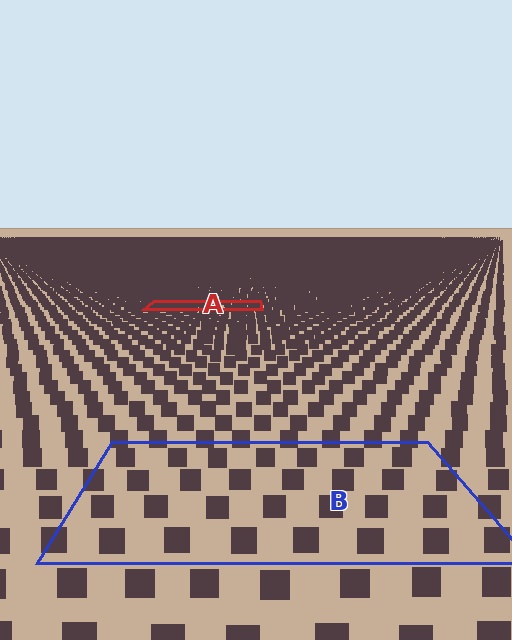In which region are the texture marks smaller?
The texture marks are smaller in region A, because it is farther away.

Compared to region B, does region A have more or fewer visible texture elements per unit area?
Region A has more texture elements per unit area — they are packed more densely because it is farther away.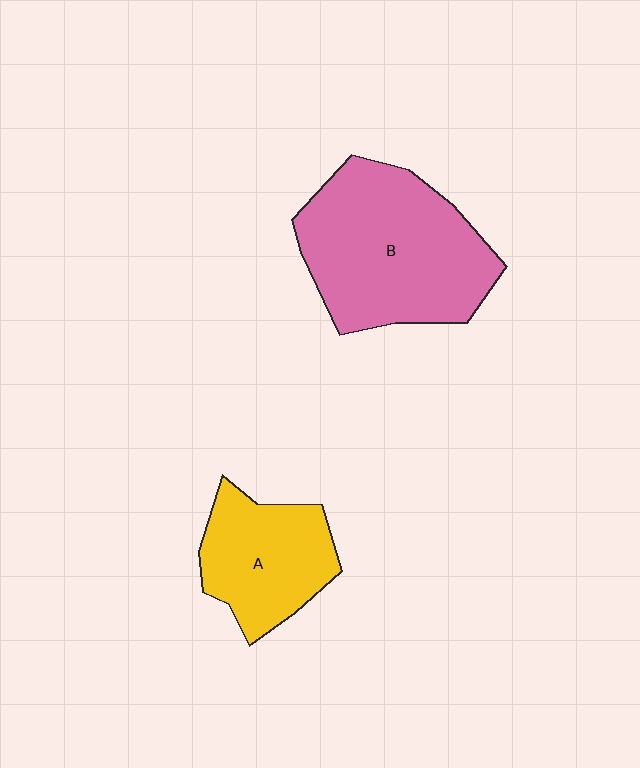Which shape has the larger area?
Shape B (pink).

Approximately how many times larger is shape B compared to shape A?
Approximately 1.7 times.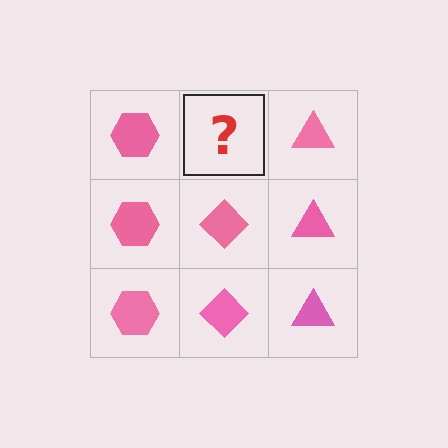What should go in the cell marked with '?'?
The missing cell should contain a pink diamond.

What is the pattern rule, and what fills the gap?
The rule is that each column has a consistent shape. The gap should be filled with a pink diamond.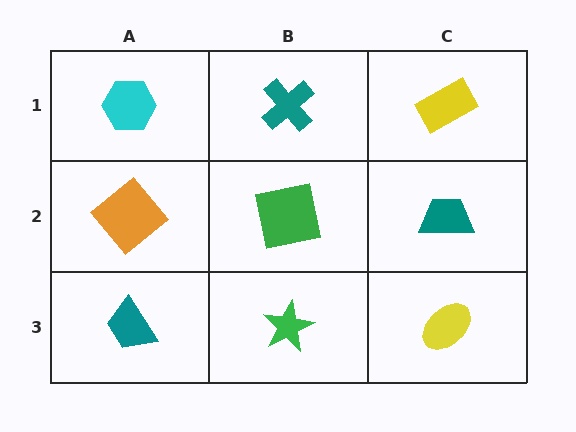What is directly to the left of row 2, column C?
A green square.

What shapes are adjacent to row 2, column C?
A yellow rectangle (row 1, column C), a yellow ellipse (row 3, column C), a green square (row 2, column B).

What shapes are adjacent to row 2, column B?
A teal cross (row 1, column B), a green star (row 3, column B), an orange diamond (row 2, column A), a teal trapezoid (row 2, column C).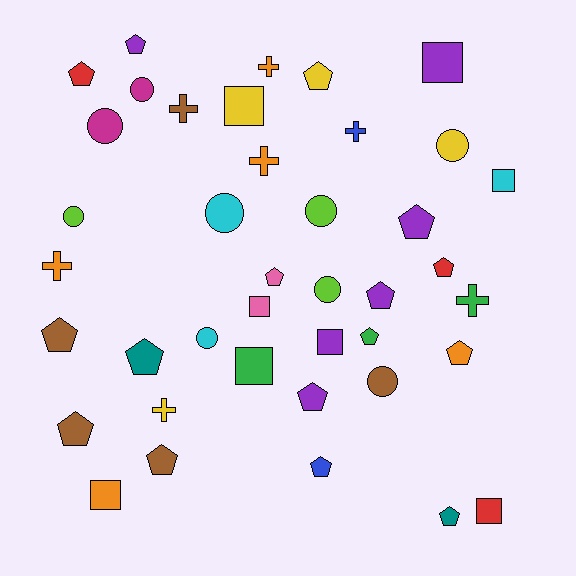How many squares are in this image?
There are 8 squares.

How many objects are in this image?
There are 40 objects.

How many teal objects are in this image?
There are 2 teal objects.